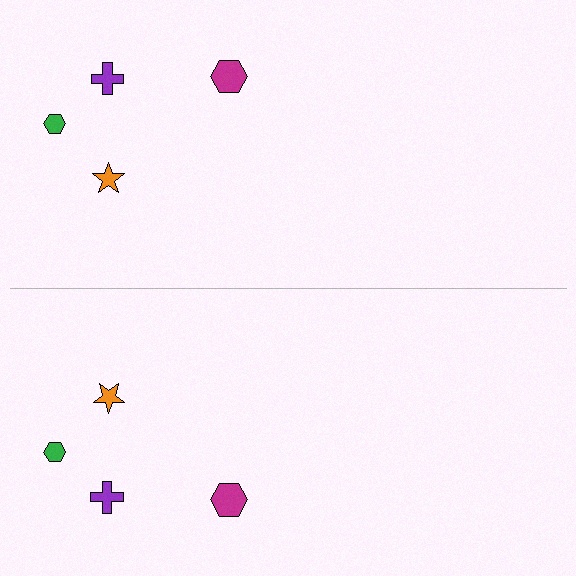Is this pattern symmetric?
Yes, this pattern has bilateral (reflection) symmetry.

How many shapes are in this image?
There are 8 shapes in this image.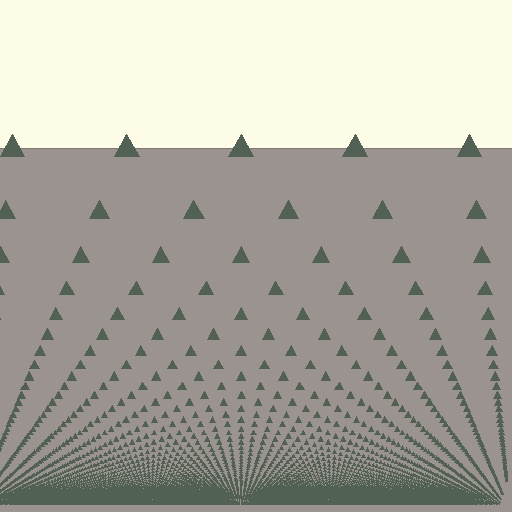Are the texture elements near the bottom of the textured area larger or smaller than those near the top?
Smaller. The gradient is inverted — elements near the bottom are smaller and denser.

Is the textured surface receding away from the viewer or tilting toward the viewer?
The surface appears to tilt toward the viewer. Texture elements get larger and sparser toward the top.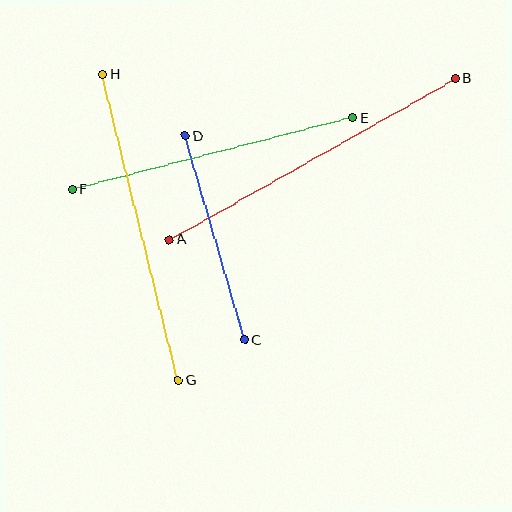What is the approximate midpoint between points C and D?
The midpoint is at approximately (215, 238) pixels.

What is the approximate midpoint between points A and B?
The midpoint is at approximately (312, 159) pixels.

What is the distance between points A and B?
The distance is approximately 328 pixels.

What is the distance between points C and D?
The distance is approximately 212 pixels.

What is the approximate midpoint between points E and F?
The midpoint is at approximately (212, 154) pixels.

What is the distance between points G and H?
The distance is approximately 316 pixels.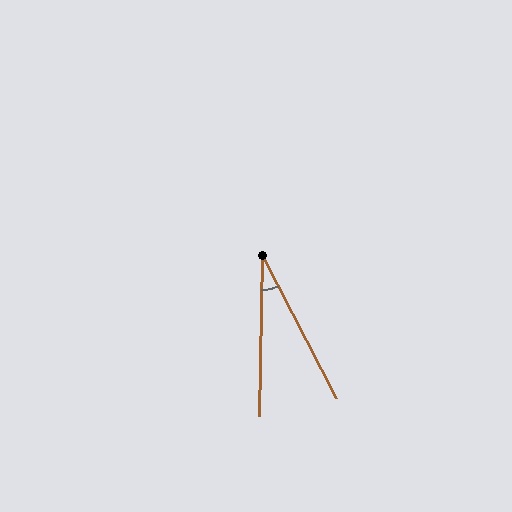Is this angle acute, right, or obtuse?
It is acute.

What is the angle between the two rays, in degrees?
Approximately 28 degrees.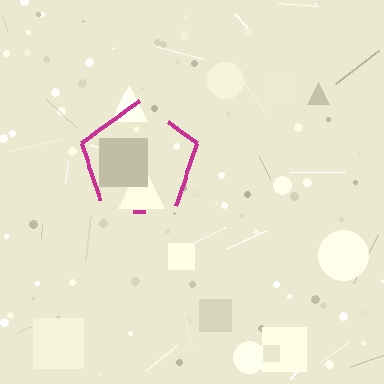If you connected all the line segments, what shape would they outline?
They would outline a pentagon.